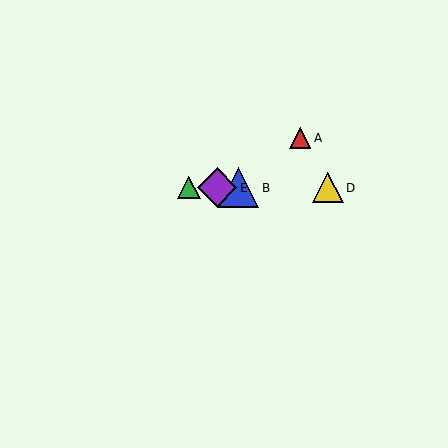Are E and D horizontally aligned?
Yes, both are at y≈188.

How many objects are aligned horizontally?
4 objects (B, C, D, E) are aligned horizontally.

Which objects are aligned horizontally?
Objects B, C, D, E are aligned horizontally.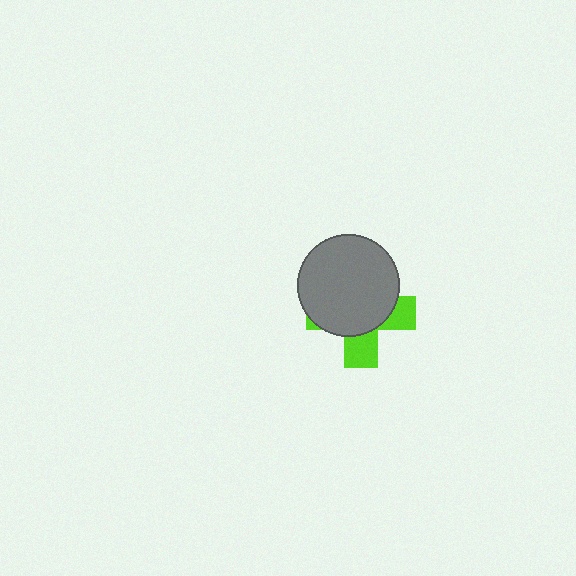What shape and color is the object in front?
The object in front is a gray circle.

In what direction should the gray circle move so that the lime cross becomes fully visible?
The gray circle should move toward the upper-left. That is the shortest direction to clear the overlap and leave the lime cross fully visible.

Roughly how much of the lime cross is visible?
A small part of it is visible (roughly 33%).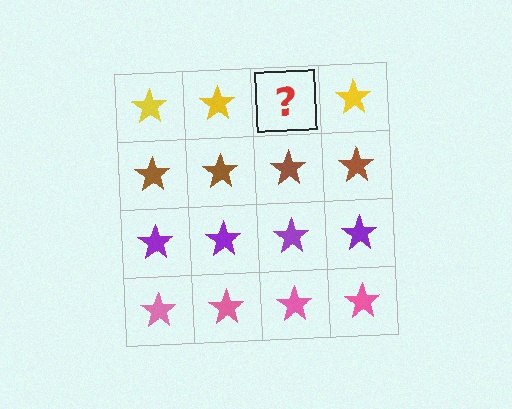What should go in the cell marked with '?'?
The missing cell should contain a yellow star.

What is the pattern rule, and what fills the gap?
The rule is that each row has a consistent color. The gap should be filled with a yellow star.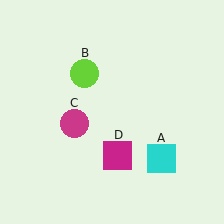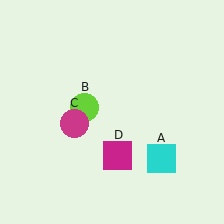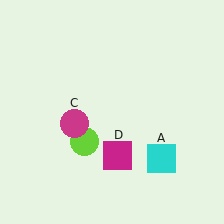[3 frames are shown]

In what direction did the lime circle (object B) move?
The lime circle (object B) moved down.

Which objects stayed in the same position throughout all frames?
Cyan square (object A) and magenta circle (object C) and magenta square (object D) remained stationary.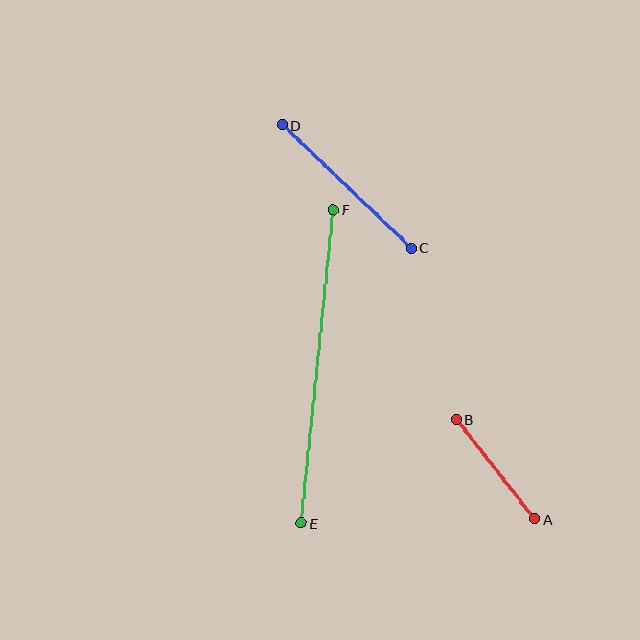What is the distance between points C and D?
The distance is approximately 178 pixels.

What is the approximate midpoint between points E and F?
The midpoint is at approximately (317, 367) pixels.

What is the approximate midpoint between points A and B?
The midpoint is at approximately (495, 469) pixels.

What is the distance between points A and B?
The distance is approximately 127 pixels.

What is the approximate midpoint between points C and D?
The midpoint is at approximately (347, 186) pixels.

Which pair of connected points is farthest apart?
Points E and F are farthest apart.